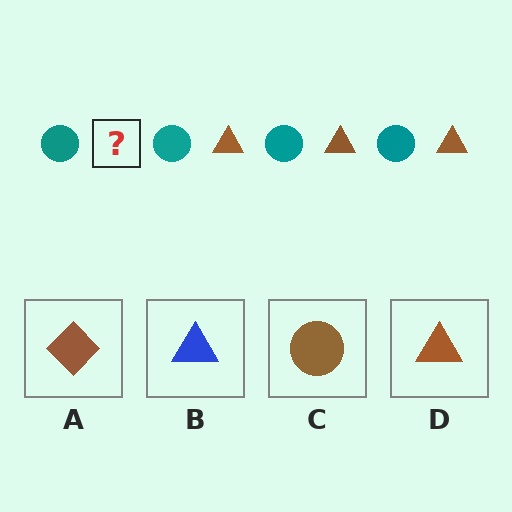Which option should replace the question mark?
Option D.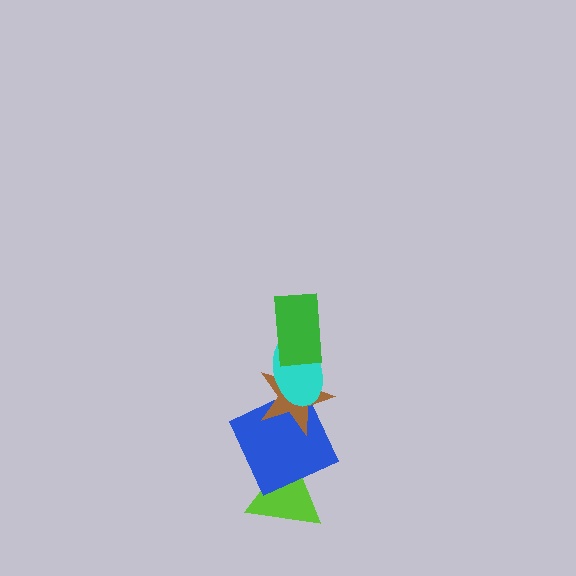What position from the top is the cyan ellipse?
The cyan ellipse is 2nd from the top.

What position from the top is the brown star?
The brown star is 3rd from the top.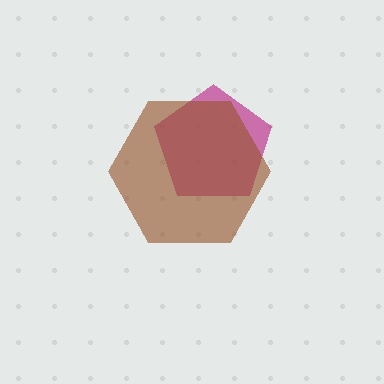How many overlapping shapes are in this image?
There are 2 overlapping shapes in the image.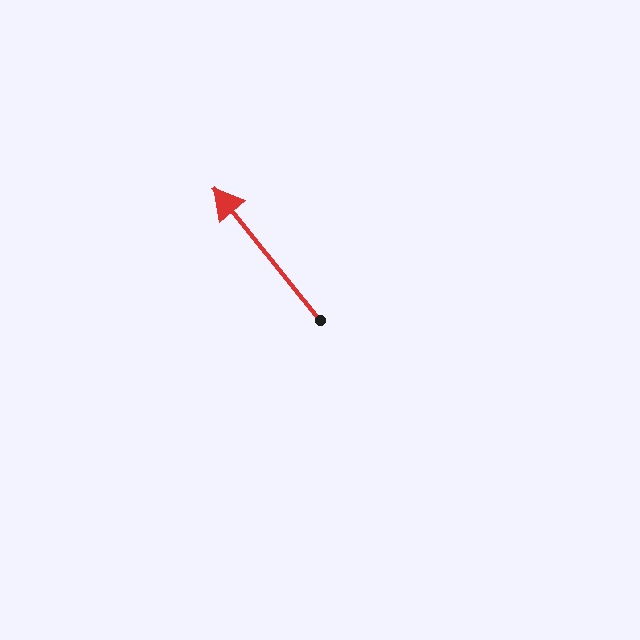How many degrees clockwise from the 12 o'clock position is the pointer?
Approximately 321 degrees.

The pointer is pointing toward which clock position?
Roughly 11 o'clock.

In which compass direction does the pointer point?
Northwest.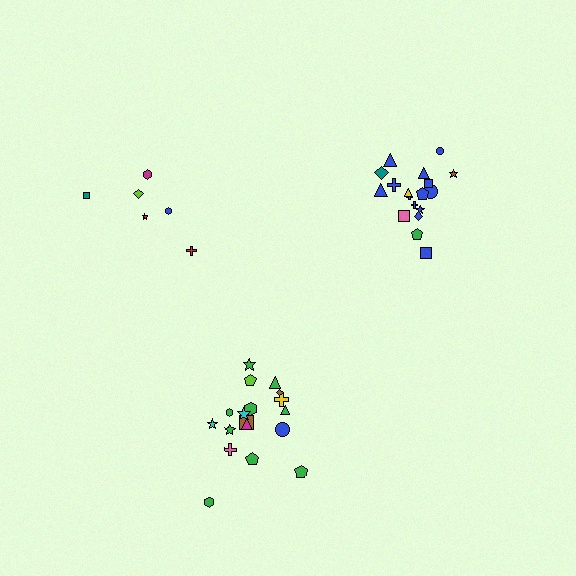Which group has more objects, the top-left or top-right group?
The top-right group.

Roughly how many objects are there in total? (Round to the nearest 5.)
Roughly 40 objects in total.